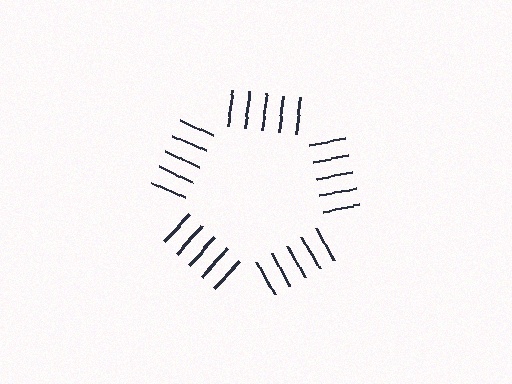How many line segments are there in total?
25 — 5 along each of the 5 edges.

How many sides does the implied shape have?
5 sides — the line-ends trace a pentagon.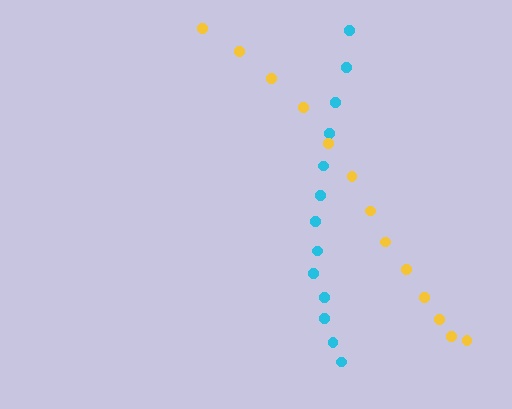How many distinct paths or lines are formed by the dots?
There are 2 distinct paths.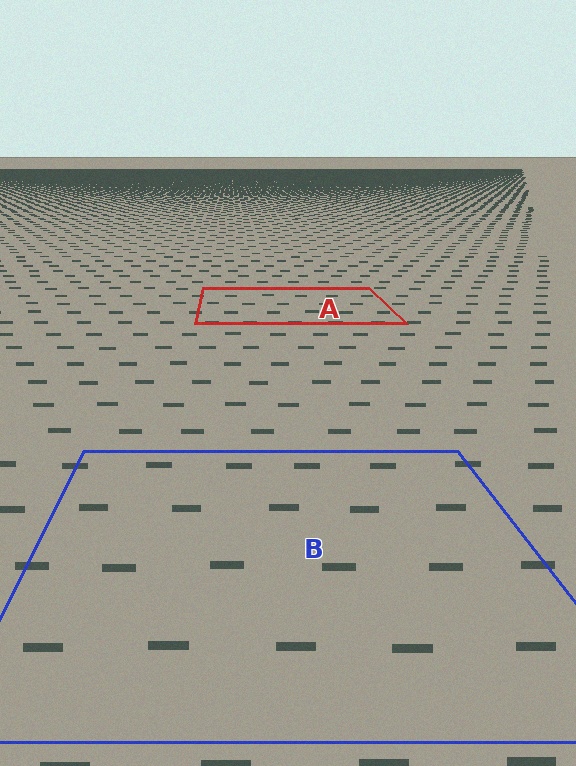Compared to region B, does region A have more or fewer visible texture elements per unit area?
Region A has more texture elements per unit area — they are packed more densely because it is farther away.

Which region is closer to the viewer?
Region B is closer. The texture elements there are larger and more spread out.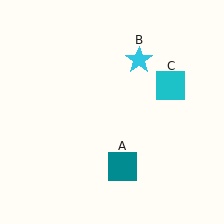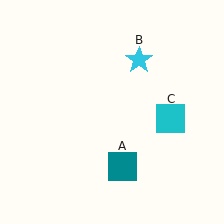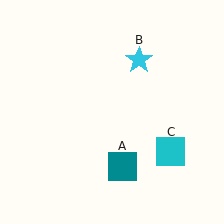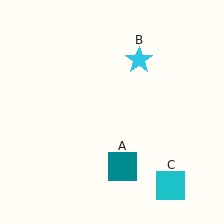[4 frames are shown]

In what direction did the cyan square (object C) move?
The cyan square (object C) moved down.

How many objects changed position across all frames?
1 object changed position: cyan square (object C).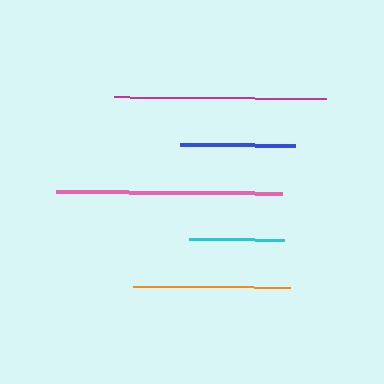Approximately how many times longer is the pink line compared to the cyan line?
The pink line is approximately 2.4 times the length of the cyan line.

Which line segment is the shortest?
The cyan line is the shortest at approximately 95 pixels.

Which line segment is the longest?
The pink line is the longest at approximately 226 pixels.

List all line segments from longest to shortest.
From longest to shortest: pink, magenta, orange, blue, cyan.